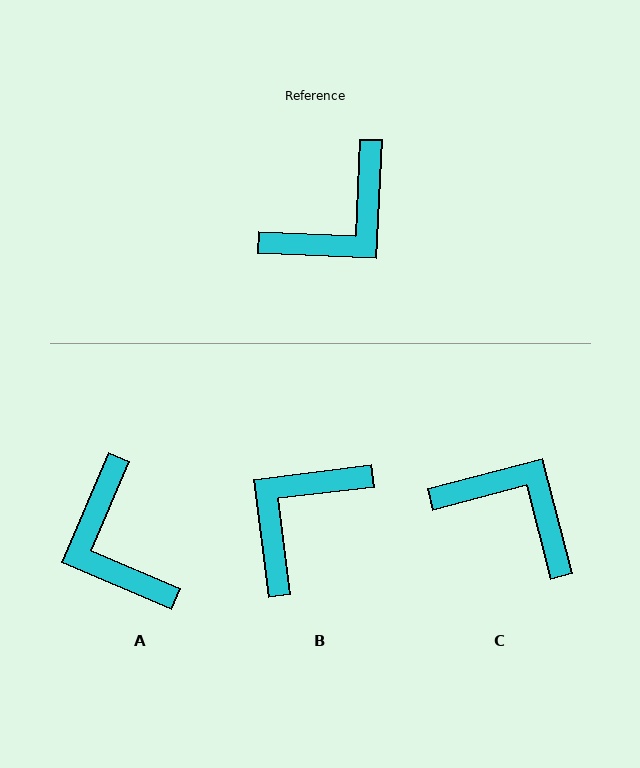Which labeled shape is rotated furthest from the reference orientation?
B, about 171 degrees away.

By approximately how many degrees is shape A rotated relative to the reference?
Approximately 111 degrees clockwise.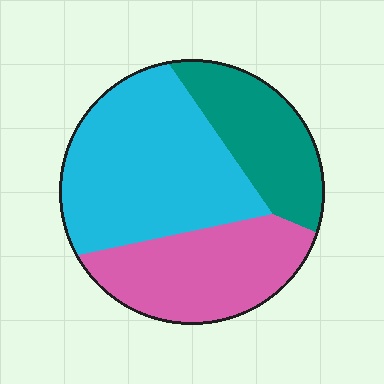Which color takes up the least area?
Teal, at roughly 25%.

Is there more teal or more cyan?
Cyan.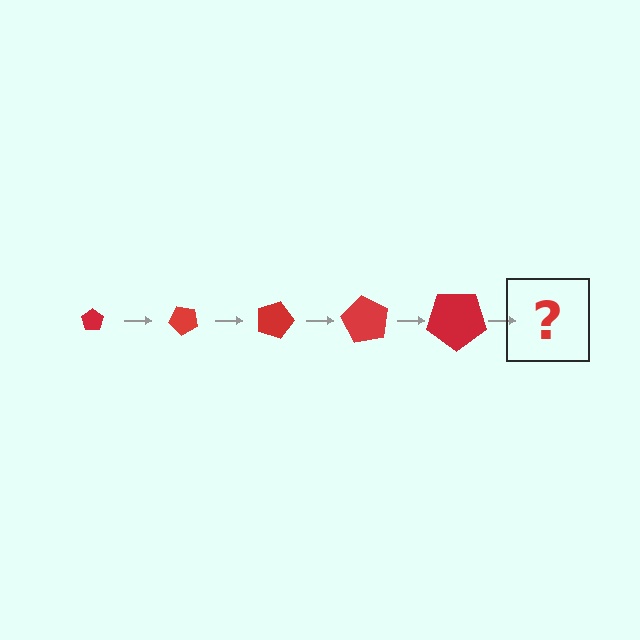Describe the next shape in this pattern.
It should be a pentagon, larger than the previous one and rotated 225 degrees from the start.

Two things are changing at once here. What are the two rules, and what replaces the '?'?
The two rules are that the pentagon grows larger each step and it rotates 45 degrees each step. The '?' should be a pentagon, larger than the previous one and rotated 225 degrees from the start.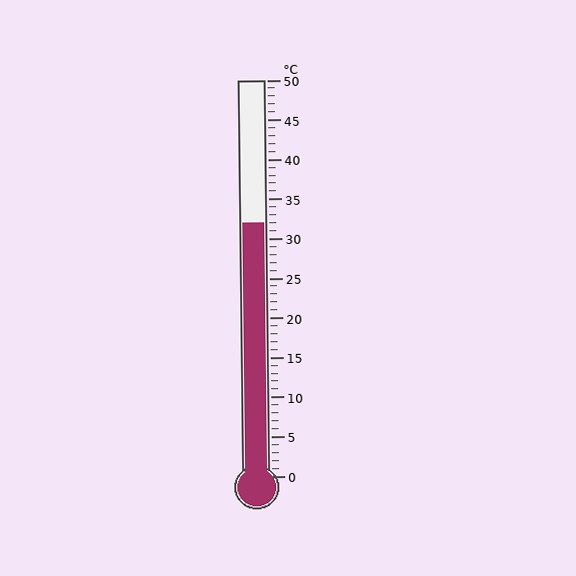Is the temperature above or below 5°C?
The temperature is above 5°C.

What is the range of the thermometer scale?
The thermometer scale ranges from 0°C to 50°C.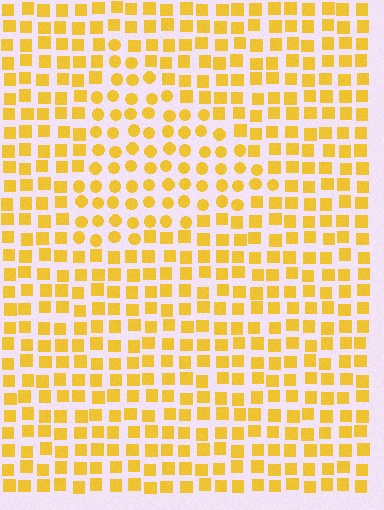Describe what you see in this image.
The image is filled with small yellow elements arranged in a uniform grid. A triangle-shaped region contains circles, while the surrounding area contains squares. The boundary is defined purely by the change in element shape.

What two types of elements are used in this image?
The image uses circles inside the triangle region and squares outside it.